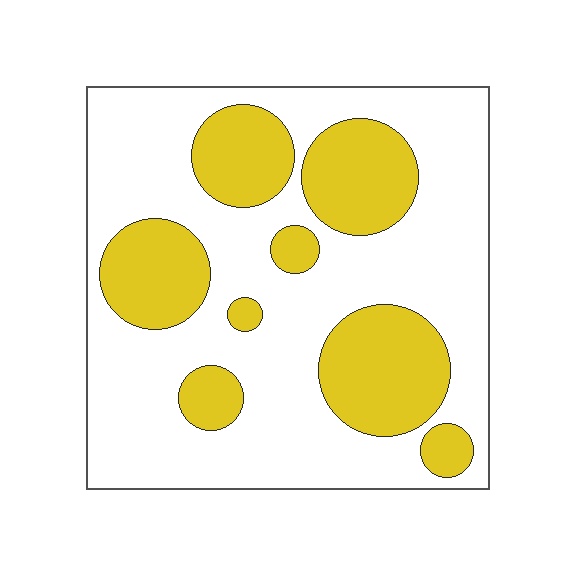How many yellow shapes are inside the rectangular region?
8.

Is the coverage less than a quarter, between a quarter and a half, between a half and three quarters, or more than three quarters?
Between a quarter and a half.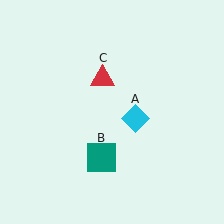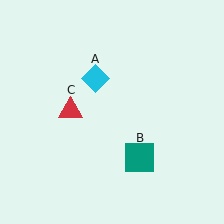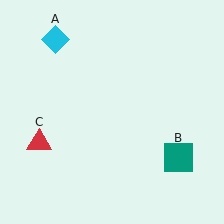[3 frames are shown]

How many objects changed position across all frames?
3 objects changed position: cyan diamond (object A), teal square (object B), red triangle (object C).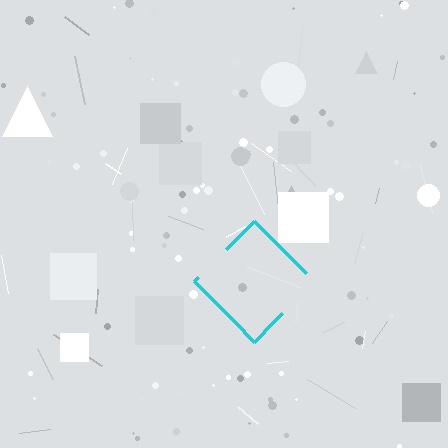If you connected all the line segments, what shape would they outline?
They would outline a diamond.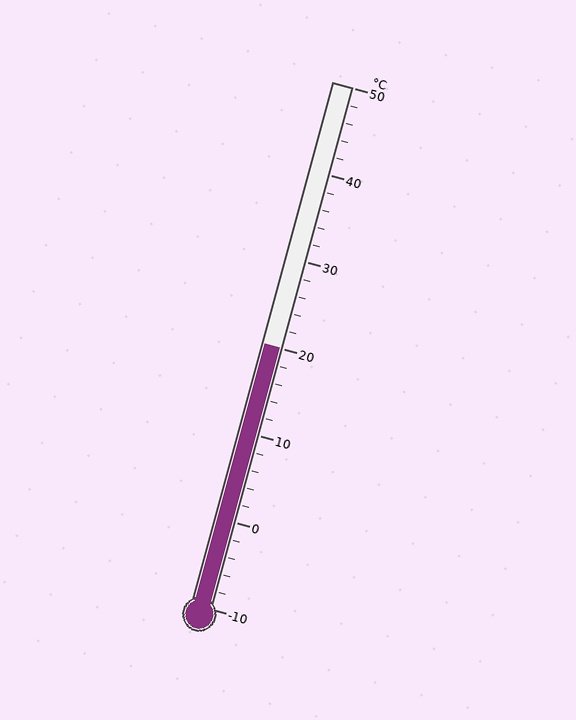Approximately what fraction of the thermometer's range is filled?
The thermometer is filled to approximately 50% of its range.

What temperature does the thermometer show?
The thermometer shows approximately 20°C.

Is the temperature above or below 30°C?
The temperature is below 30°C.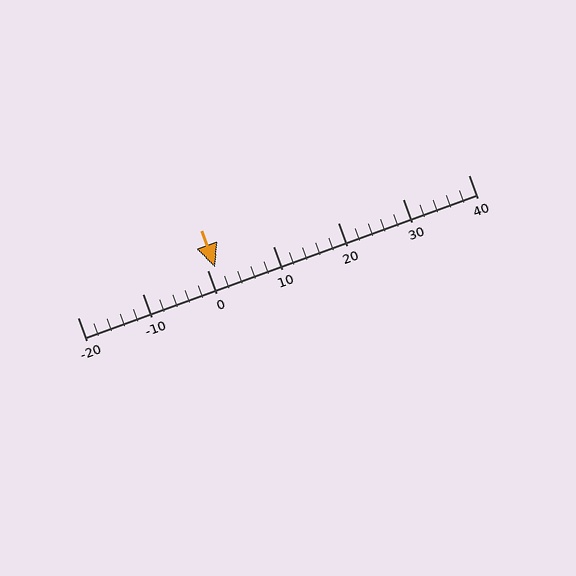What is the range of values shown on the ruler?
The ruler shows values from -20 to 40.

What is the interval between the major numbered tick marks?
The major tick marks are spaced 10 units apart.